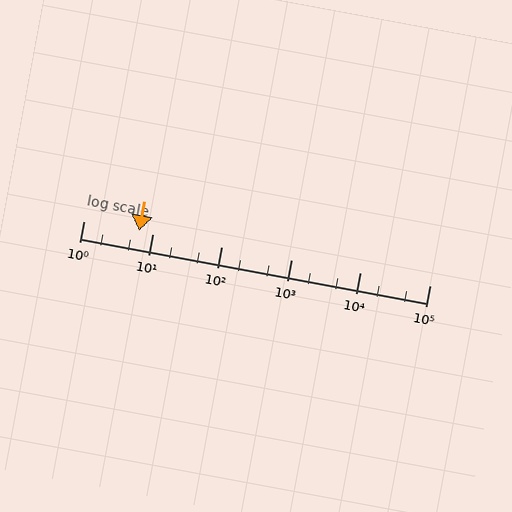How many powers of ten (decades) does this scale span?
The scale spans 5 decades, from 1 to 100000.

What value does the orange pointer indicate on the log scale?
The pointer indicates approximately 6.3.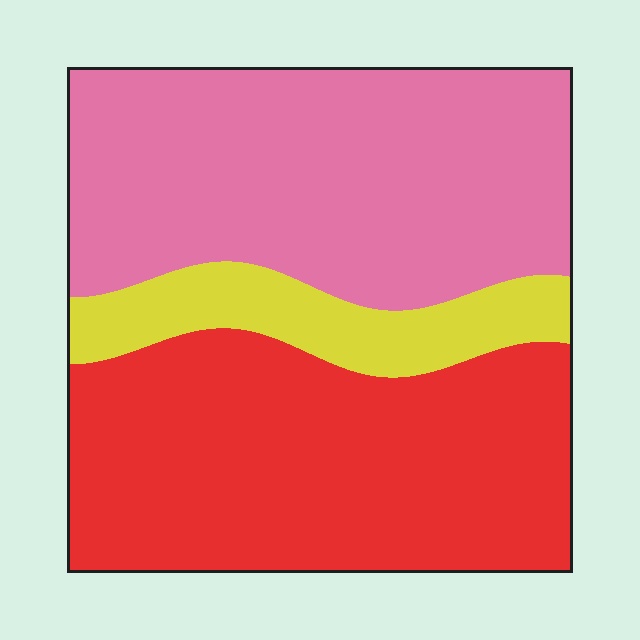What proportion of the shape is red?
Red takes up about two fifths (2/5) of the shape.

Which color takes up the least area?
Yellow, at roughly 15%.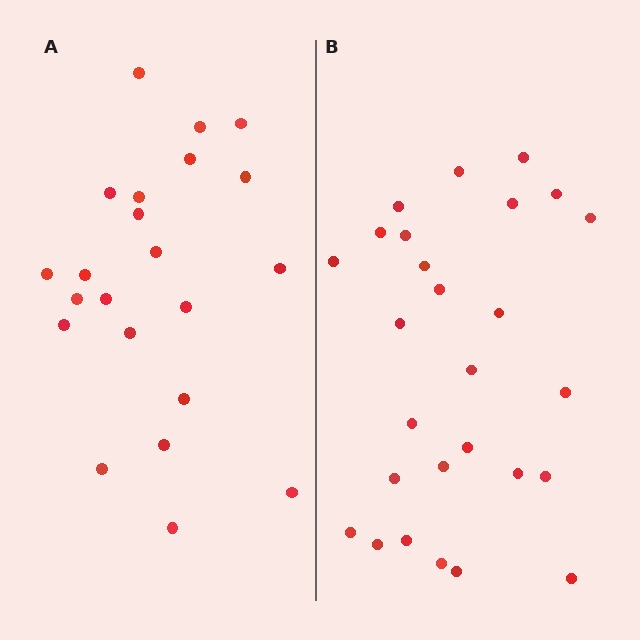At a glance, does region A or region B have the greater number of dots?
Region B (the right region) has more dots.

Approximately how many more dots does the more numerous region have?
Region B has about 5 more dots than region A.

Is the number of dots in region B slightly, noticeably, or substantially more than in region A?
Region B has only slightly more — the two regions are fairly close. The ratio is roughly 1.2 to 1.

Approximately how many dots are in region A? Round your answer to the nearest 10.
About 20 dots. (The exact count is 22, which rounds to 20.)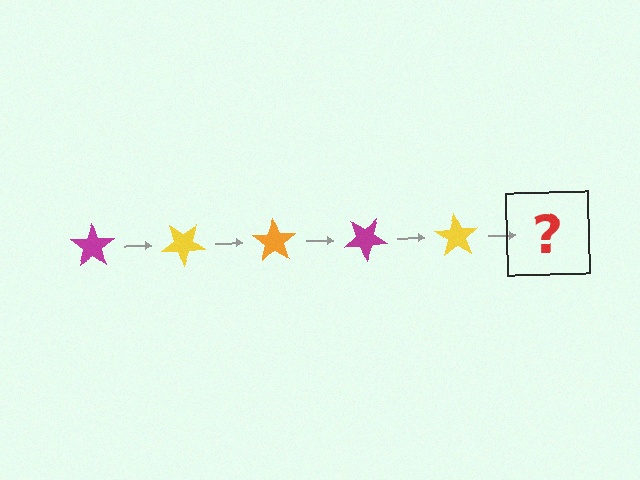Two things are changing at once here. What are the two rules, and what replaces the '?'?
The two rules are that it rotates 35 degrees each step and the color cycles through magenta, yellow, and orange. The '?' should be an orange star, rotated 175 degrees from the start.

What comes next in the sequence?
The next element should be an orange star, rotated 175 degrees from the start.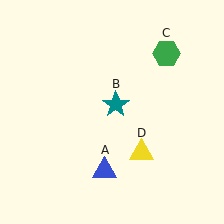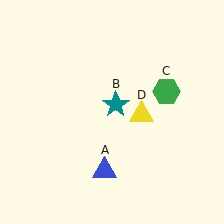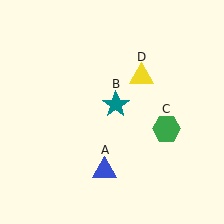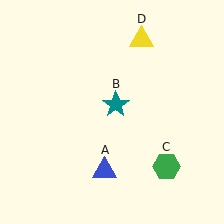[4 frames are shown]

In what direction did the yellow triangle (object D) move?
The yellow triangle (object D) moved up.